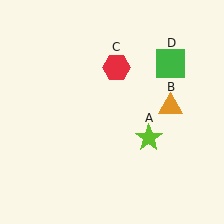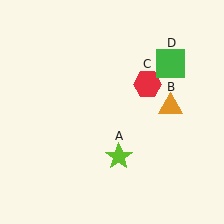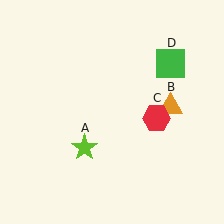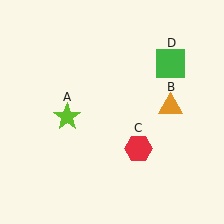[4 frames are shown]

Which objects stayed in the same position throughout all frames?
Orange triangle (object B) and green square (object D) remained stationary.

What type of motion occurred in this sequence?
The lime star (object A), red hexagon (object C) rotated clockwise around the center of the scene.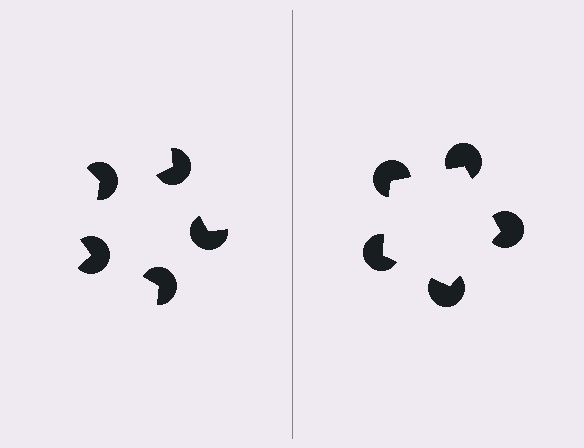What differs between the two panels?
The pac-man discs are positioned identically on both sides; only the wedge orientations differ. On the right they align to a pentagon; on the left they are misaligned.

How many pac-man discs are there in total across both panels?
10 — 5 on each side.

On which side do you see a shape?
An illusory pentagon appears on the right side. On the left side the wedge cuts are rotated, so no coherent shape forms.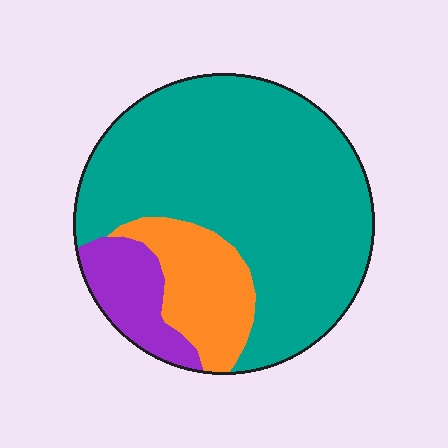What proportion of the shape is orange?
Orange covers about 15% of the shape.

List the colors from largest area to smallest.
From largest to smallest: teal, orange, purple.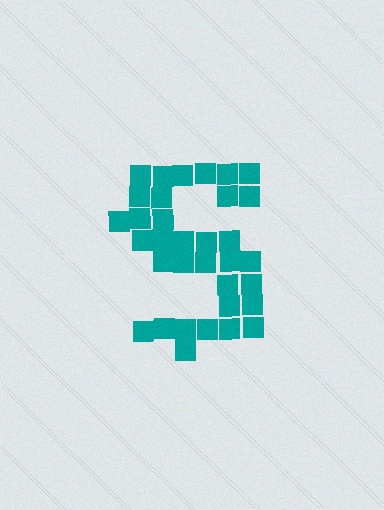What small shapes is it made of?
It is made of small squares.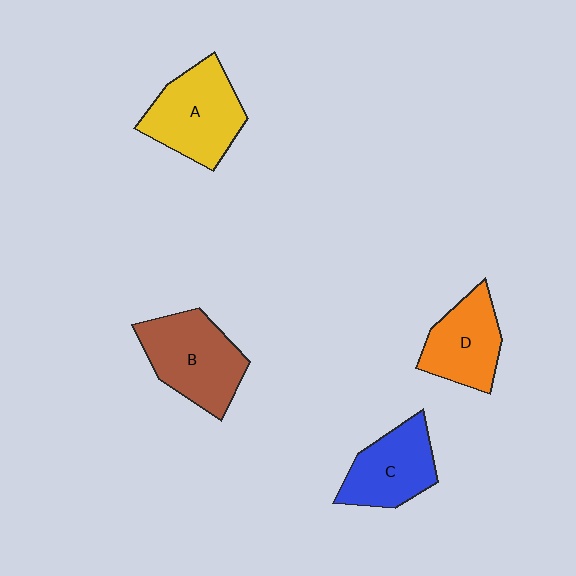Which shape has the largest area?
Shape B (brown).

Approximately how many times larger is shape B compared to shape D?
Approximately 1.3 times.